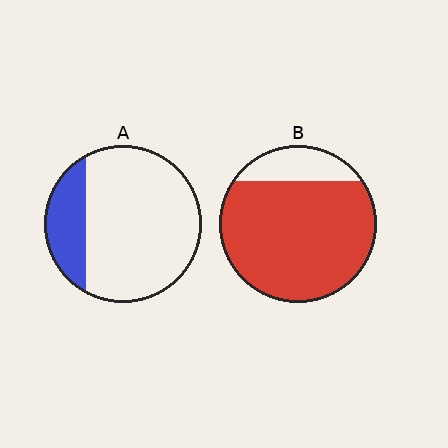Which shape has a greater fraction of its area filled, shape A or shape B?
Shape B.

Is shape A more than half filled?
No.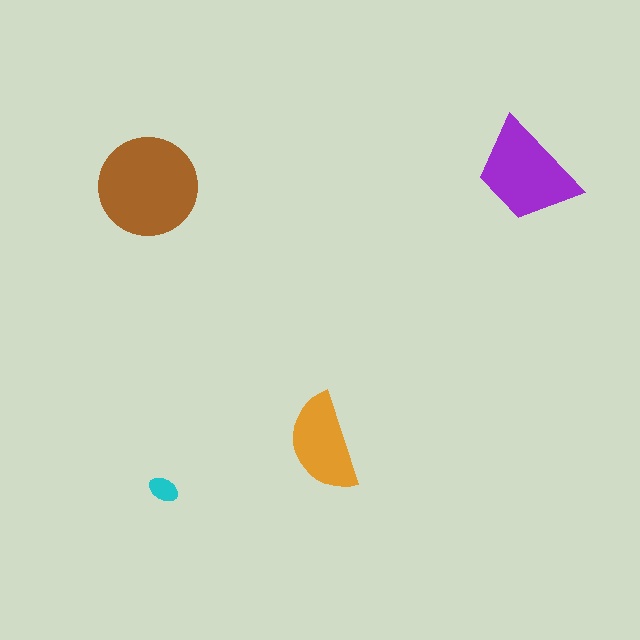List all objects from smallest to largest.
The cyan ellipse, the orange semicircle, the purple trapezoid, the brown circle.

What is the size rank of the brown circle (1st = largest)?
1st.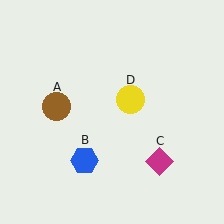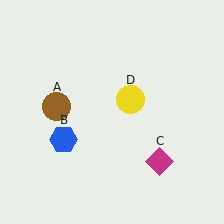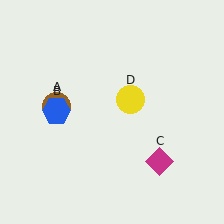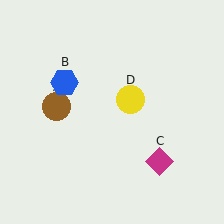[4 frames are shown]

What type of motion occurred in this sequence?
The blue hexagon (object B) rotated clockwise around the center of the scene.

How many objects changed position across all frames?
1 object changed position: blue hexagon (object B).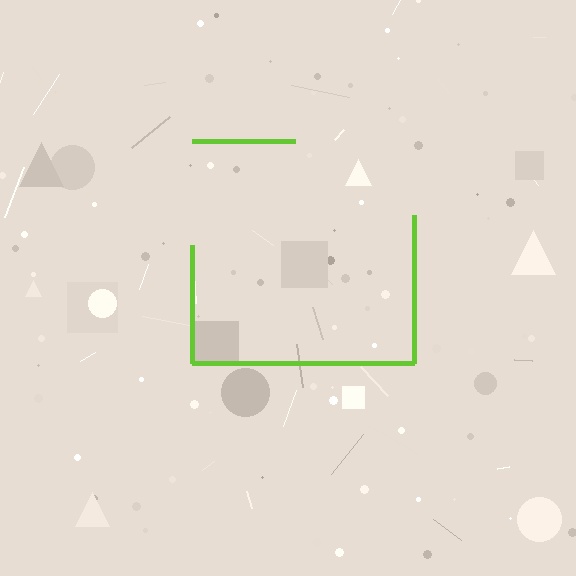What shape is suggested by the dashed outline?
The dashed outline suggests a square.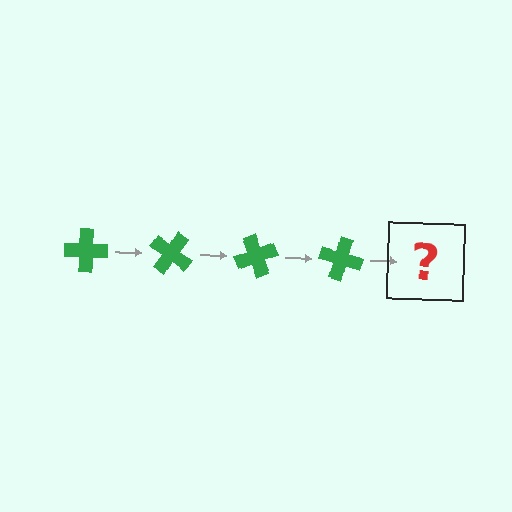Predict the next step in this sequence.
The next step is a green cross rotated 140 degrees.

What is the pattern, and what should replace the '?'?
The pattern is that the cross rotates 35 degrees each step. The '?' should be a green cross rotated 140 degrees.